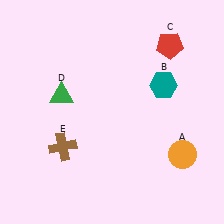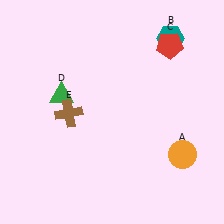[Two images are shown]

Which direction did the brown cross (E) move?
The brown cross (E) moved up.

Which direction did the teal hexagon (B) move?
The teal hexagon (B) moved up.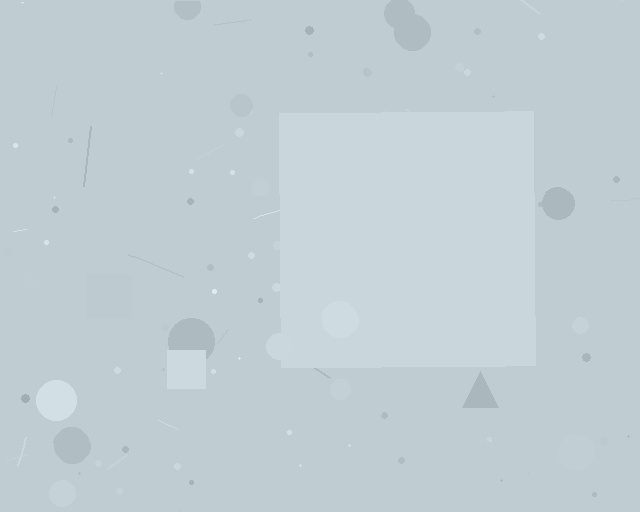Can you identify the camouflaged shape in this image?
The camouflaged shape is a square.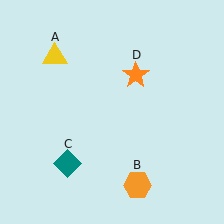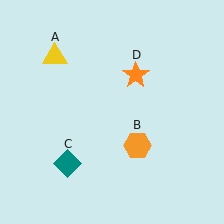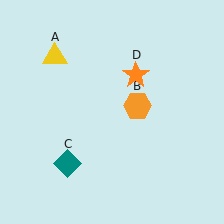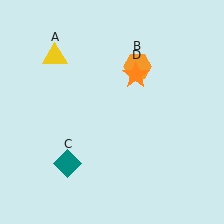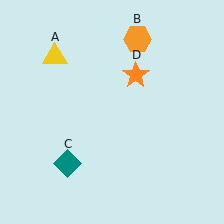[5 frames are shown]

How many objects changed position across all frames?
1 object changed position: orange hexagon (object B).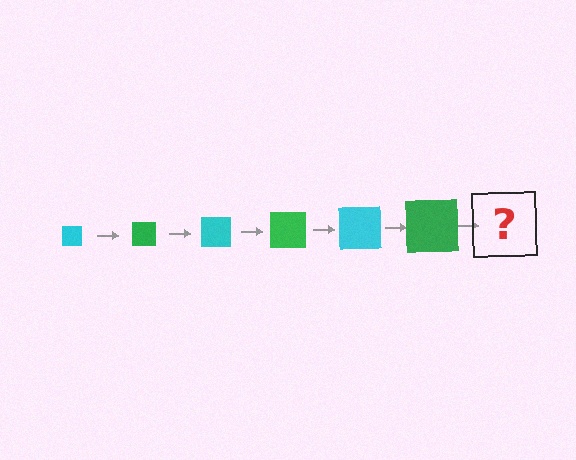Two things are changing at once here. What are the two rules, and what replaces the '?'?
The two rules are that the square grows larger each step and the color cycles through cyan and green. The '?' should be a cyan square, larger than the previous one.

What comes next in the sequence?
The next element should be a cyan square, larger than the previous one.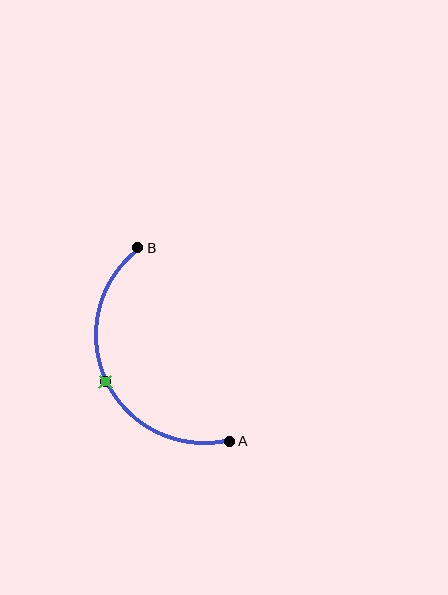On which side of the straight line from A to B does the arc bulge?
The arc bulges to the left of the straight line connecting A and B.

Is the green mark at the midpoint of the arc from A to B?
Yes. The green mark lies on the arc at equal arc-length from both A and B — it is the arc midpoint.